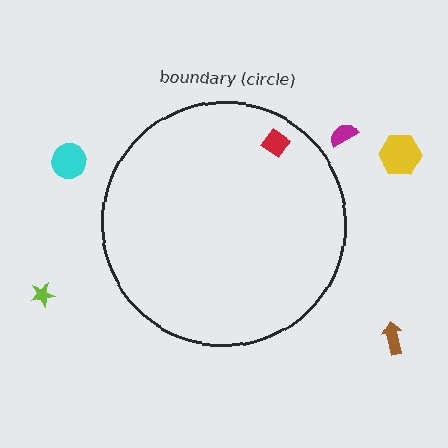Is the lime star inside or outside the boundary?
Outside.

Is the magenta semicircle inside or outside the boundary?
Outside.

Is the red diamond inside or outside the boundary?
Inside.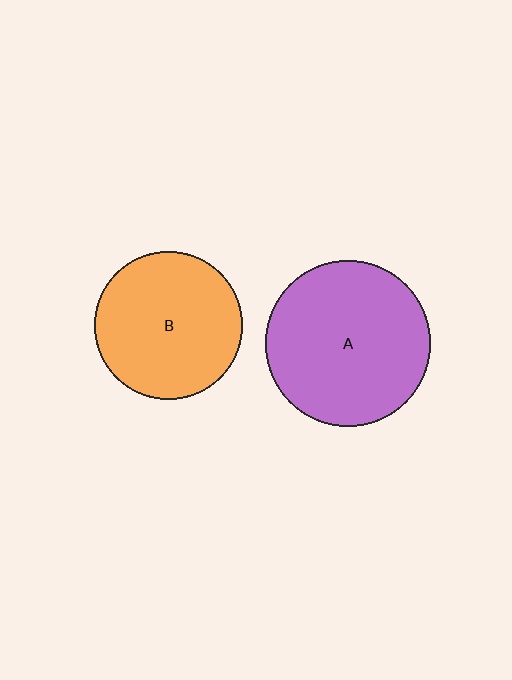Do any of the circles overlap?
No, none of the circles overlap.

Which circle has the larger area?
Circle A (purple).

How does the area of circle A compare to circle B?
Approximately 1.3 times.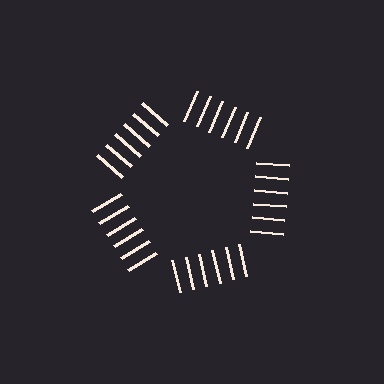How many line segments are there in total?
30 — 6 along each of the 5 edges.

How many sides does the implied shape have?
5 sides — the line-ends trace a pentagon.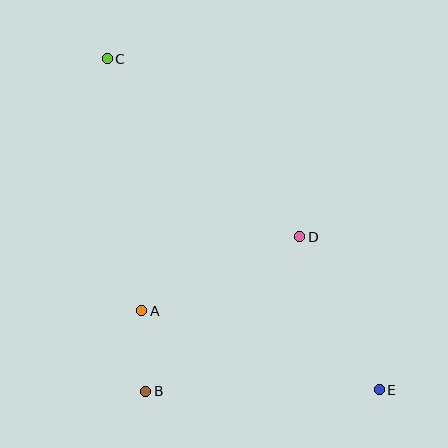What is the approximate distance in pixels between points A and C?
The distance between A and C is approximately 254 pixels.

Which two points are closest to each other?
Points A and B are closest to each other.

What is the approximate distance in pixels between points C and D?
The distance between C and D is approximately 262 pixels.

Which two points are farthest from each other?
Points C and E are farthest from each other.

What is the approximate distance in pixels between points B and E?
The distance between B and E is approximately 234 pixels.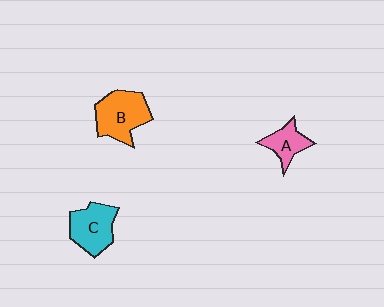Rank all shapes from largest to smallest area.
From largest to smallest: B (orange), C (cyan), A (pink).